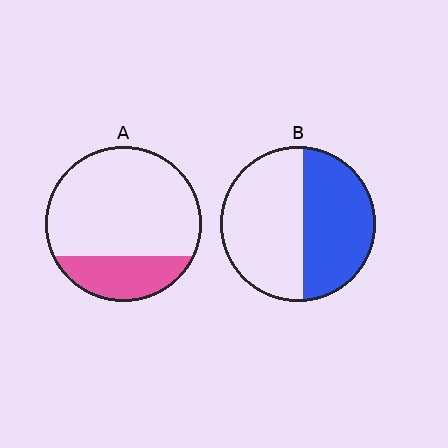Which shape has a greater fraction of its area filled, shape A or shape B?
Shape B.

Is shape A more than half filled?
No.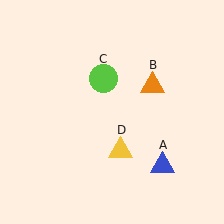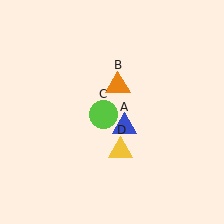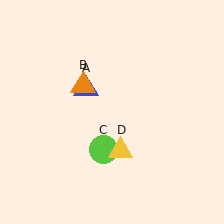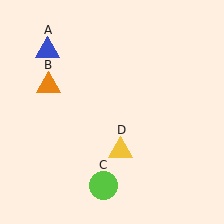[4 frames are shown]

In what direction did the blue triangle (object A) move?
The blue triangle (object A) moved up and to the left.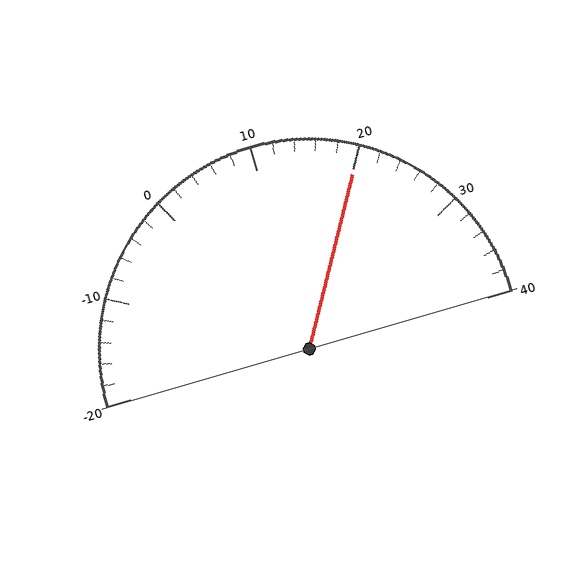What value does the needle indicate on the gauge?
The needle indicates approximately 20.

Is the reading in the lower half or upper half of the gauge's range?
The reading is in the upper half of the range (-20 to 40).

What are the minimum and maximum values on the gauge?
The gauge ranges from -20 to 40.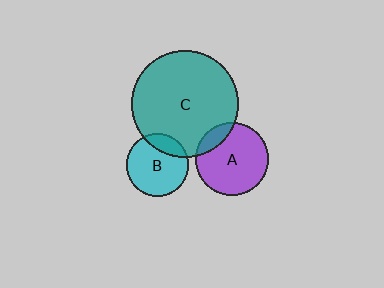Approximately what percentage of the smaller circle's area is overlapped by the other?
Approximately 20%.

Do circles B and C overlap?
Yes.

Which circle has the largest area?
Circle C (teal).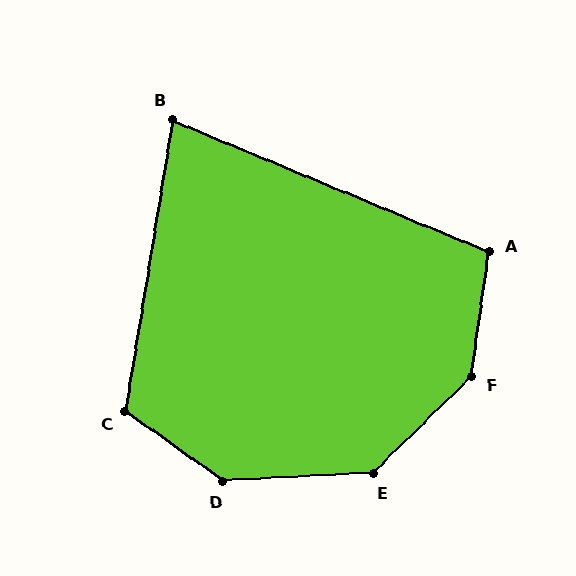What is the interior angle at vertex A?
Approximately 105 degrees (obtuse).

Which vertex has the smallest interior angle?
B, at approximately 77 degrees.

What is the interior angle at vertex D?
Approximately 141 degrees (obtuse).